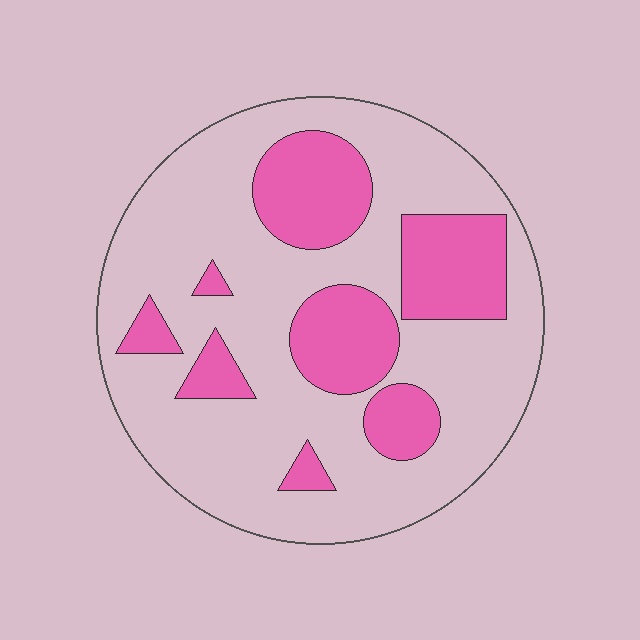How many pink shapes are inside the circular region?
8.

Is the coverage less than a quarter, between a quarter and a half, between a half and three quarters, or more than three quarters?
Between a quarter and a half.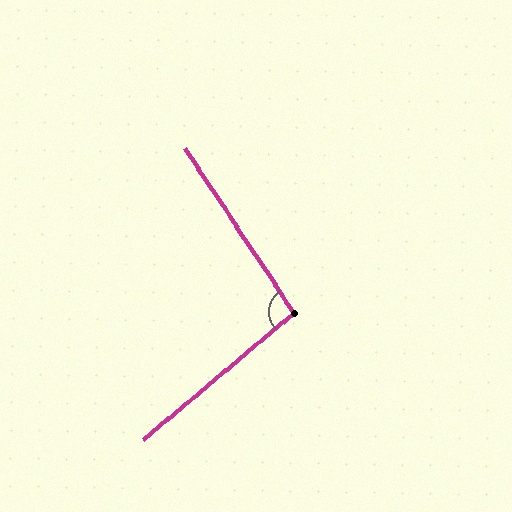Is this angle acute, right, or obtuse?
It is obtuse.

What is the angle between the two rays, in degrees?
Approximately 97 degrees.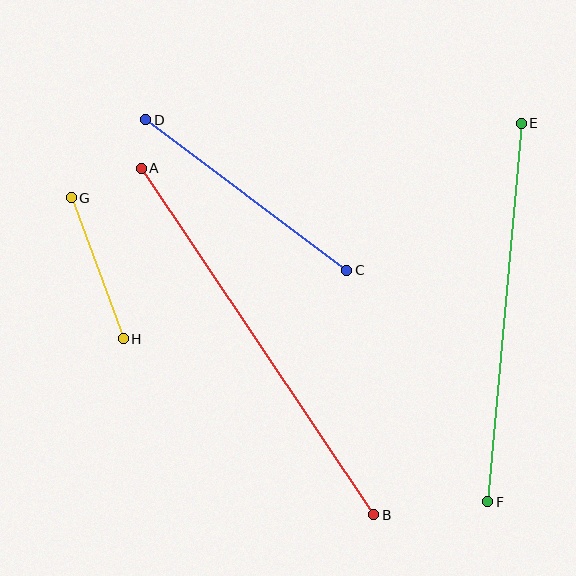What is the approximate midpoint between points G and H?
The midpoint is at approximately (97, 268) pixels.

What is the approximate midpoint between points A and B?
The midpoint is at approximately (257, 341) pixels.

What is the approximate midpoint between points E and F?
The midpoint is at approximately (504, 313) pixels.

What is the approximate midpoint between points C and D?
The midpoint is at approximately (246, 195) pixels.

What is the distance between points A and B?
The distance is approximately 417 pixels.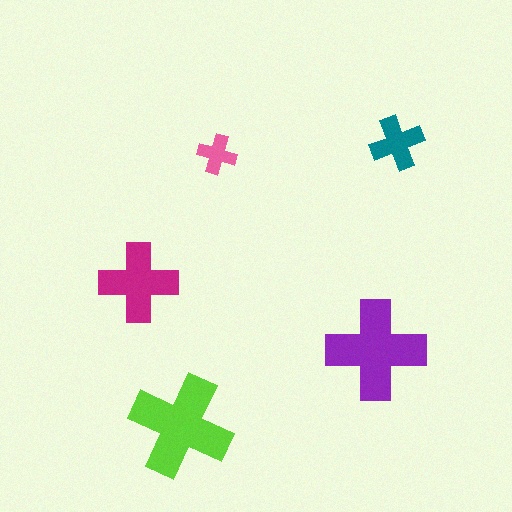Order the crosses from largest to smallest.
the lime one, the purple one, the magenta one, the teal one, the pink one.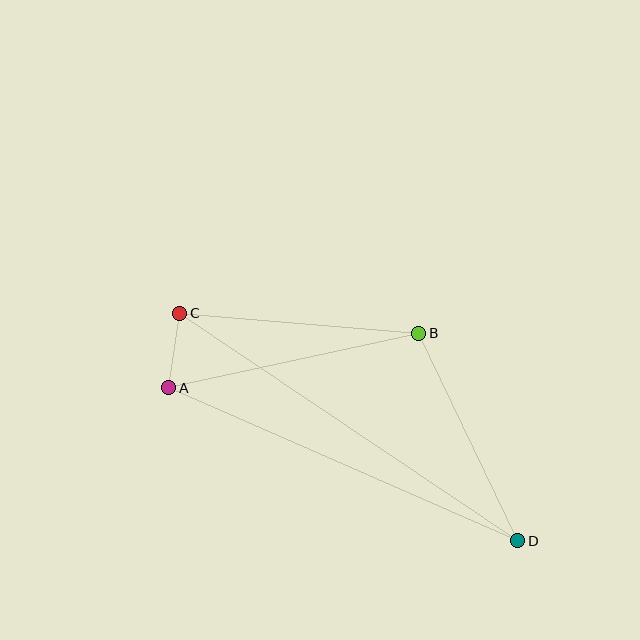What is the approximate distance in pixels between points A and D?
The distance between A and D is approximately 381 pixels.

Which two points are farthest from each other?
Points C and D are farthest from each other.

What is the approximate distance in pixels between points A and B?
The distance between A and B is approximately 256 pixels.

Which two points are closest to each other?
Points A and C are closest to each other.